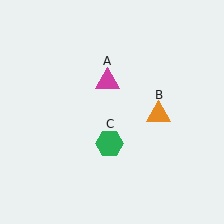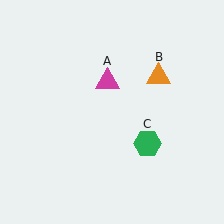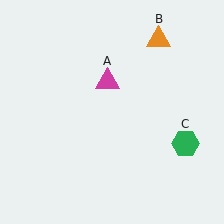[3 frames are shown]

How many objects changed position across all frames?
2 objects changed position: orange triangle (object B), green hexagon (object C).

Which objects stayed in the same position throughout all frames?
Magenta triangle (object A) remained stationary.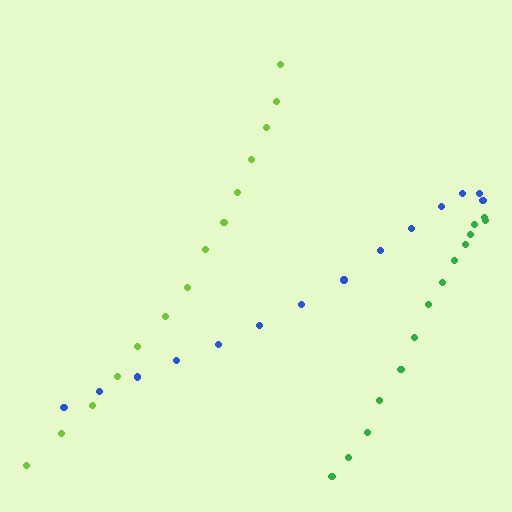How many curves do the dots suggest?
There are 3 distinct paths.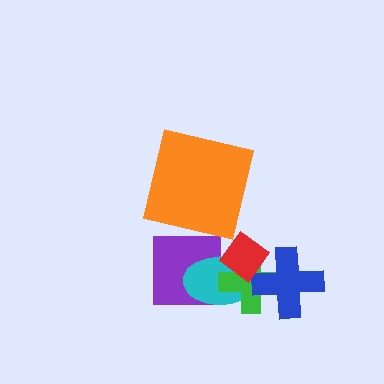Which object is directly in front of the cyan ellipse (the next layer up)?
The green cross is directly in front of the cyan ellipse.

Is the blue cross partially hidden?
Yes, it is partially covered by another shape.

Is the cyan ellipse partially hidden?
Yes, it is partially covered by another shape.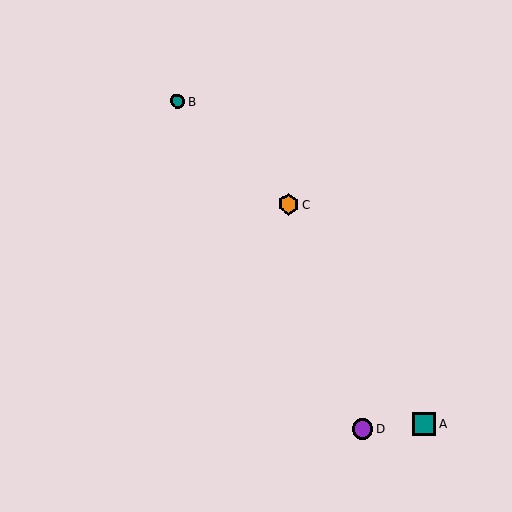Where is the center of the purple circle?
The center of the purple circle is at (362, 429).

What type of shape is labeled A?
Shape A is a teal square.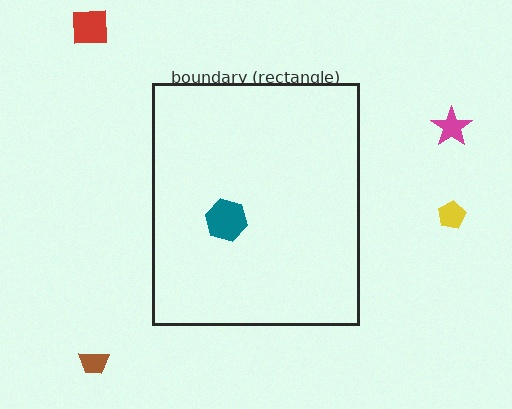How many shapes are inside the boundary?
1 inside, 4 outside.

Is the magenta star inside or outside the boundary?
Outside.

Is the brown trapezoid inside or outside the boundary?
Outside.